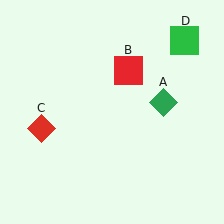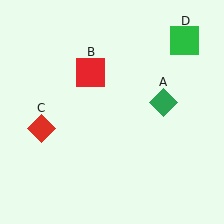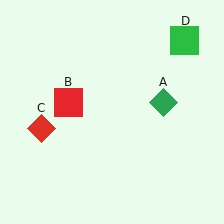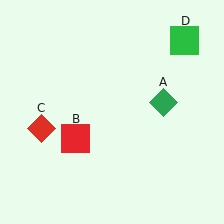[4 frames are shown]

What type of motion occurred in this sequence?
The red square (object B) rotated counterclockwise around the center of the scene.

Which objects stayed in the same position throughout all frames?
Green diamond (object A) and red diamond (object C) and green square (object D) remained stationary.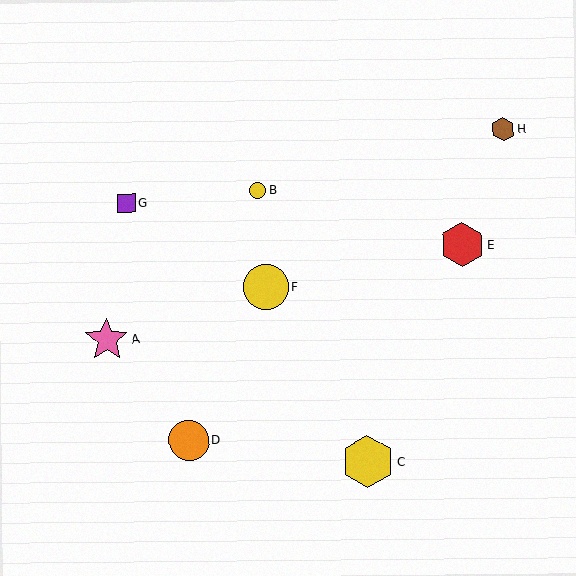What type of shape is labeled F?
Shape F is a yellow circle.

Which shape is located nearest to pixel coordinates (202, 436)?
The orange circle (labeled D) at (189, 440) is nearest to that location.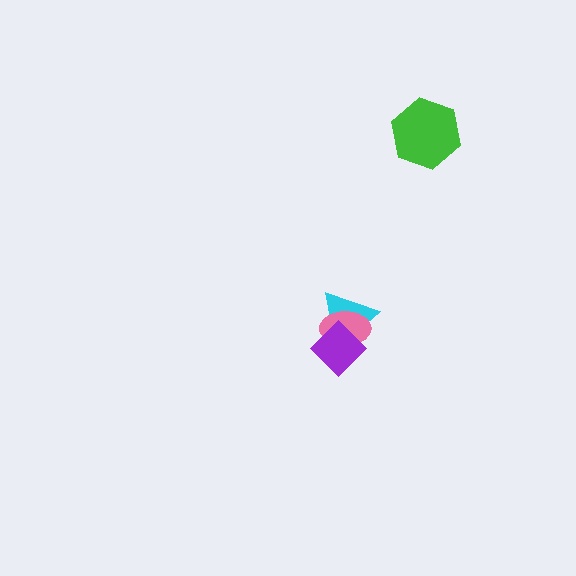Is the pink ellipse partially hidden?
Yes, it is partially covered by another shape.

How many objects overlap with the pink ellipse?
2 objects overlap with the pink ellipse.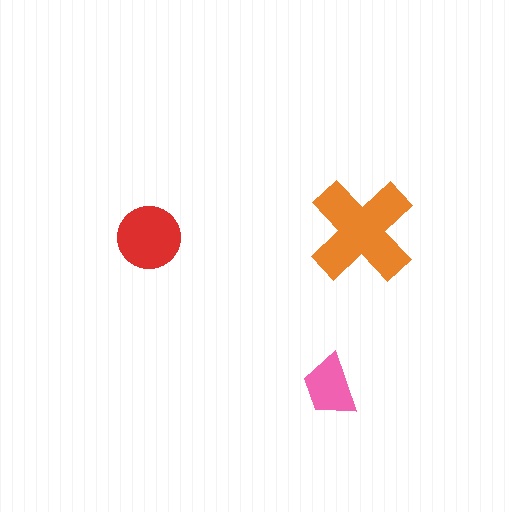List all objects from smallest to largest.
The pink trapezoid, the red circle, the orange cross.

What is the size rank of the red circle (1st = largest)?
2nd.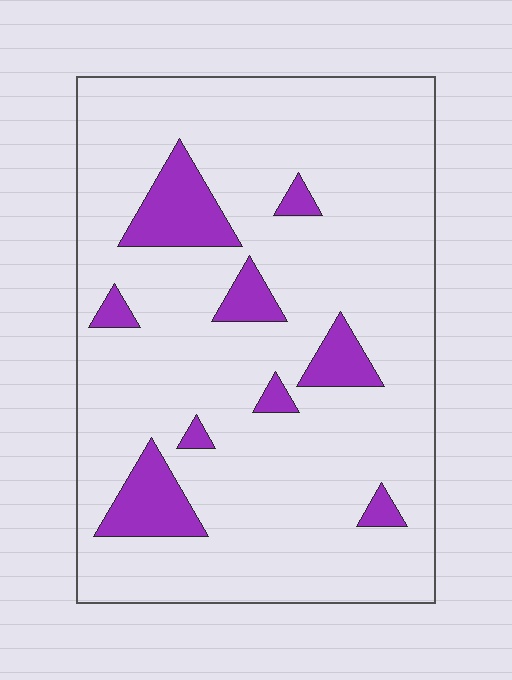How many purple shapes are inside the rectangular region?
9.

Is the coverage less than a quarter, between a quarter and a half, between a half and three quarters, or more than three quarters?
Less than a quarter.